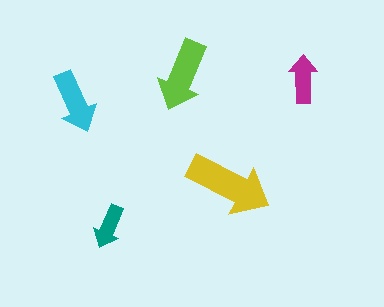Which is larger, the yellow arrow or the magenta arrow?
The yellow one.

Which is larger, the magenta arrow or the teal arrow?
The magenta one.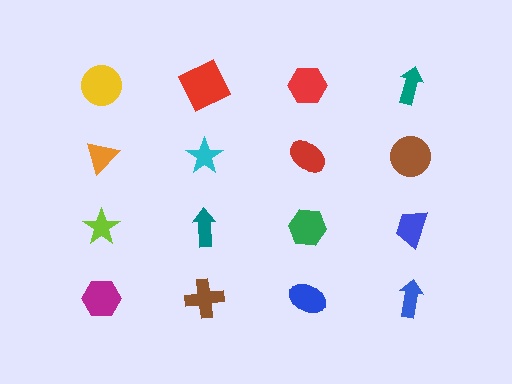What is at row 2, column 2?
A cyan star.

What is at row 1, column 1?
A yellow circle.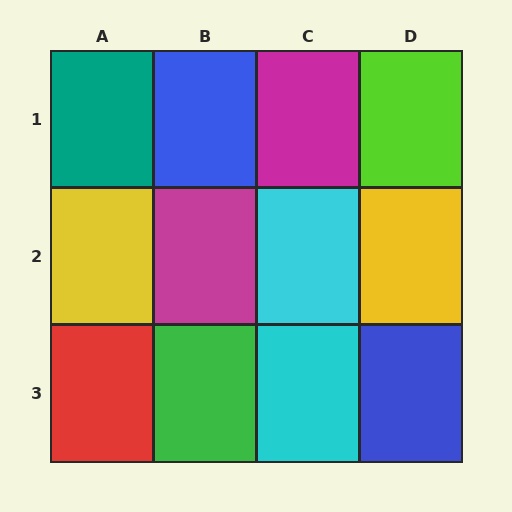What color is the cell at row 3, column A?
Red.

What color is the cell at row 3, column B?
Green.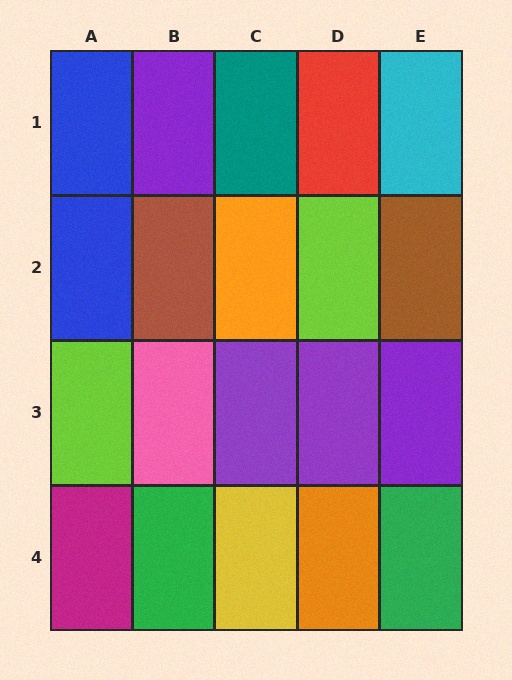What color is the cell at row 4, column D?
Orange.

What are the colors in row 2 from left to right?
Blue, brown, orange, lime, brown.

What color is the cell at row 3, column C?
Purple.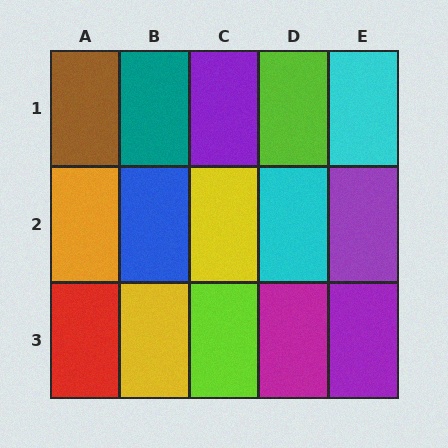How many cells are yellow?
2 cells are yellow.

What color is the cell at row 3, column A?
Red.